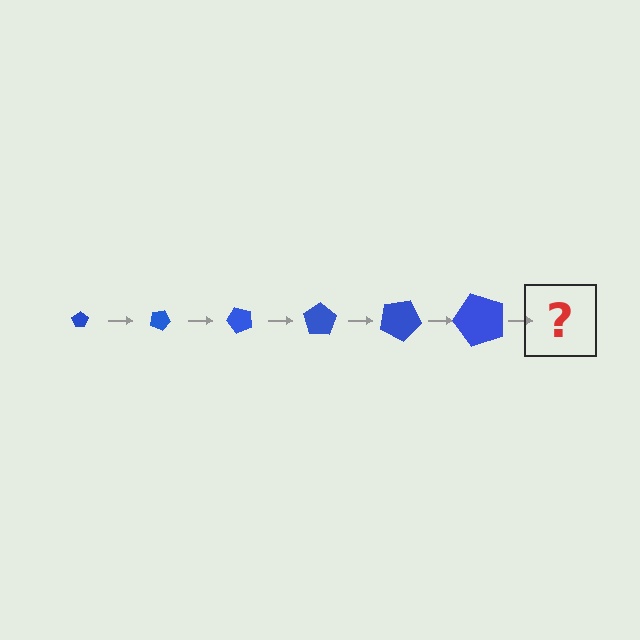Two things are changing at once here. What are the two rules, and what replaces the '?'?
The two rules are that the pentagon grows larger each step and it rotates 25 degrees each step. The '?' should be a pentagon, larger than the previous one and rotated 150 degrees from the start.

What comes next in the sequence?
The next element should be a pentagon, larger than the previous one and rotated 150 degrees from the start.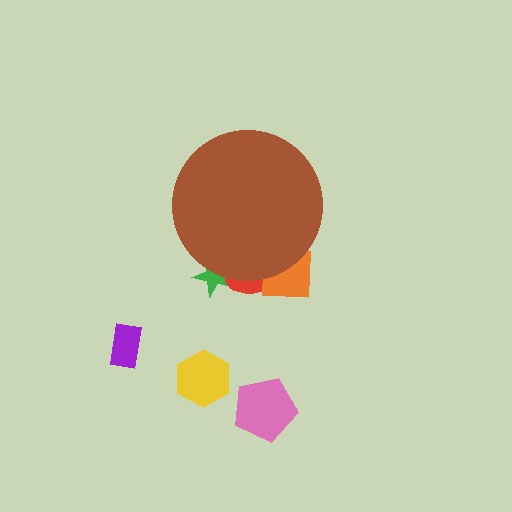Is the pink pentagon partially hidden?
No, the pink pentagon is fully visible.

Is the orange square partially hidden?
Yes, the orange square is partially hidden behind the brown circle.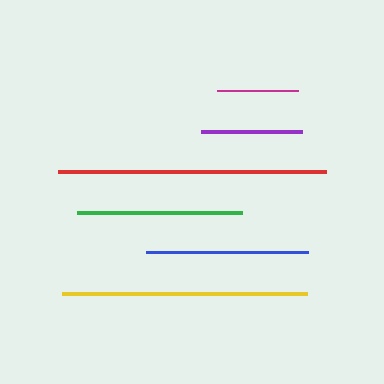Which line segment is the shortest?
The magenta line is the shortest at approximately 82 pixels.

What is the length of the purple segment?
The purple segment is approximately 101 pixels long.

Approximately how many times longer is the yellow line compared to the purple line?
The yellow line is approximately 2.4 times the length of the purple line.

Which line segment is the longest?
The red line is the longest at approximately 268 pixels.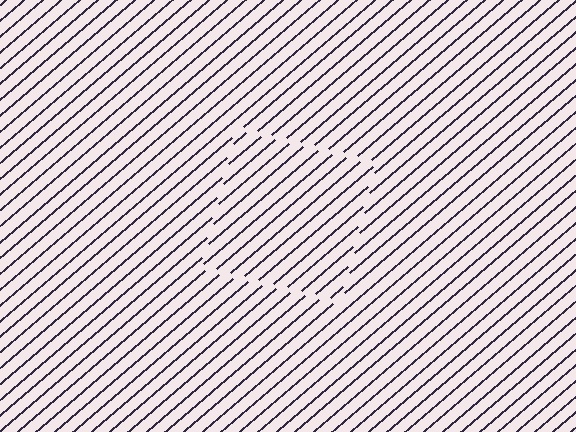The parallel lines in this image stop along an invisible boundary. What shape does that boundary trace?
An illusory square. The interior of the shape contains the same grating, shifted by half a period — the contour is defined by the phase discontinuity where line-ends from the inner and outer gratings abut.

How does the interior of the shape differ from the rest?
The interior of the shape contains the same grating, shifted by half a period — the contour is defined by the phase discontinuity where line-ends from the inner and outer gratings abut.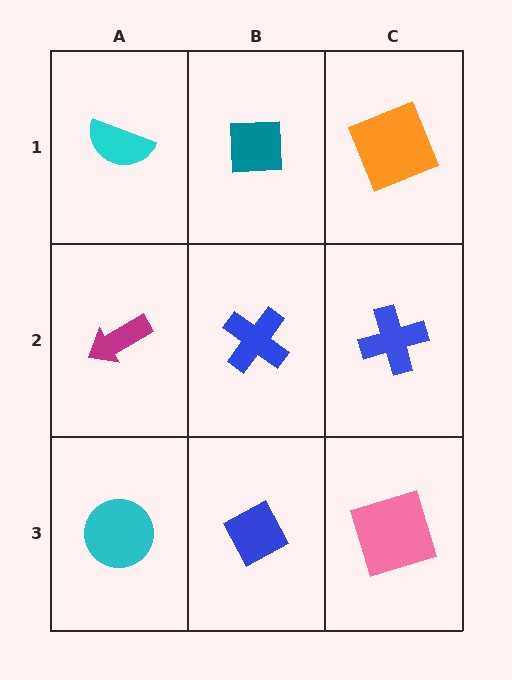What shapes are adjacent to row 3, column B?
A blue cross (row 2, column B), a cyan circle (row 3, column A), a pink square (row 3, column C).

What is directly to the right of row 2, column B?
A blue cross.